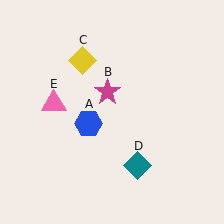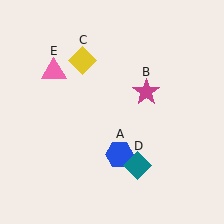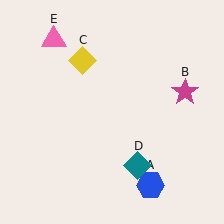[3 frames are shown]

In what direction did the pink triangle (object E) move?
The pink triangle (object E) moved up.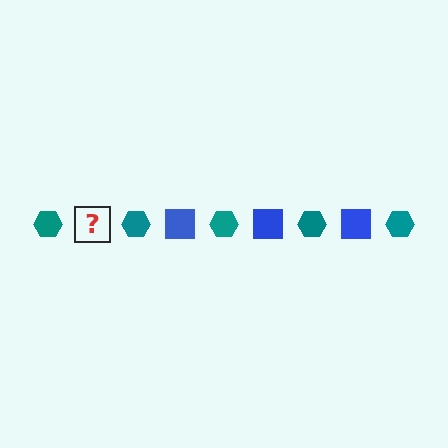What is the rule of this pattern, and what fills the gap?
The rule is that the pattern alternates between teal hexagon and blue square. The gap should be filled with a blue square.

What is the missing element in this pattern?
The missing element is a blue square.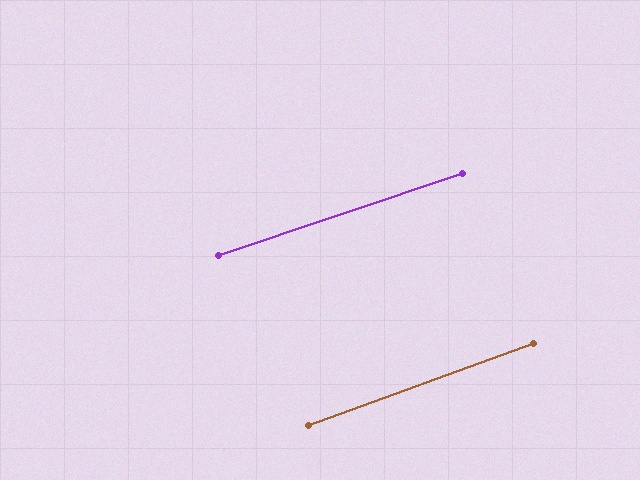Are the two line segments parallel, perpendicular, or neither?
Parallel — their directions differ by only 1.5°.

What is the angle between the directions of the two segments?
Approximately 2 degrees.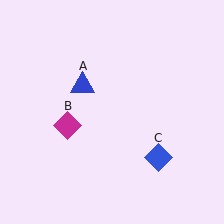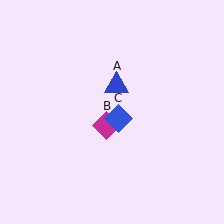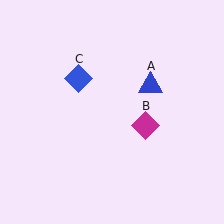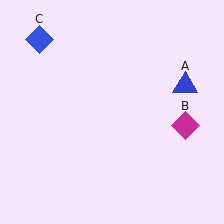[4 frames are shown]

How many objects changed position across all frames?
3 objects changed position: blue triangle (object A), magenta diamond (object B), blue diamond (object C).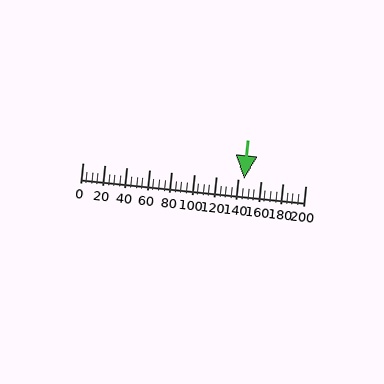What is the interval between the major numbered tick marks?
The major tick marks are spaced 20 units apart.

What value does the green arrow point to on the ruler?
The green arrow points to approximately 145.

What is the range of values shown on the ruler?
The ruler shows values from 0 to 200.